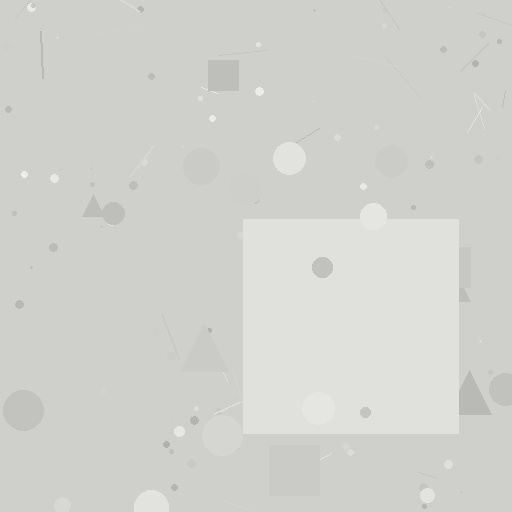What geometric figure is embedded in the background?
A square is embedded in the background.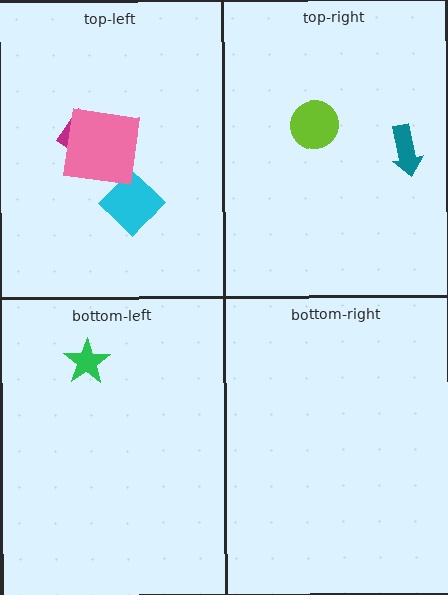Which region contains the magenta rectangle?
The top-left region.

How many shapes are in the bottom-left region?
1.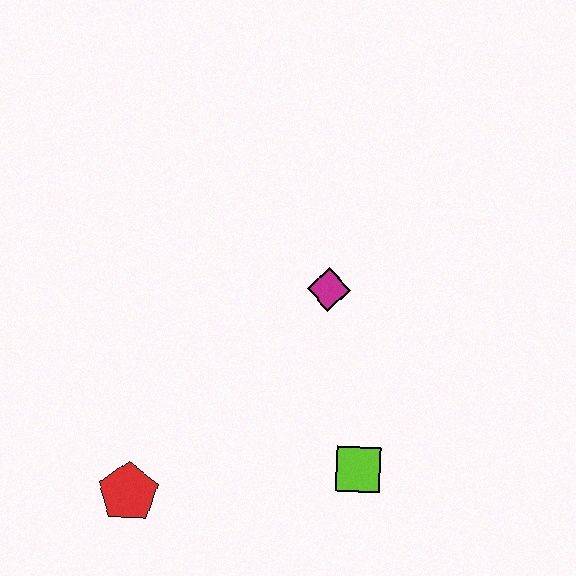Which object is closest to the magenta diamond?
The lime square is closest to the magenta diamond.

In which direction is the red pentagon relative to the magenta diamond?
The red pentagon is below the magenta diamond.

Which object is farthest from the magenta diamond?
The red pentagon is farthest from the magenta diamond.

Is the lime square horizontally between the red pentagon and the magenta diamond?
No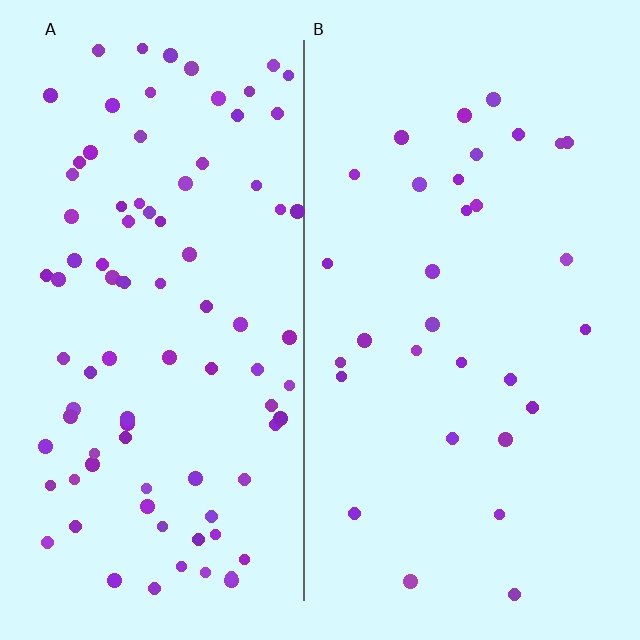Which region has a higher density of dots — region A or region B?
A (the left).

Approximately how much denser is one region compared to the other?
Approximately 2.9× — region A over region B.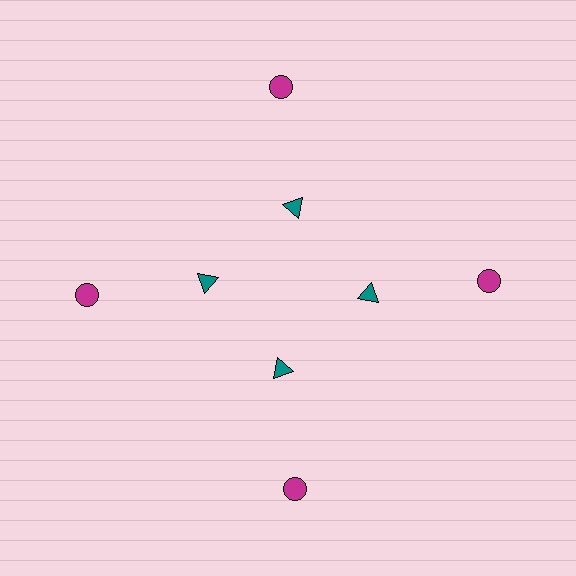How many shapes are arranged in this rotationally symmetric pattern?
There are 8 shapes, arranged in 4 groups of 2.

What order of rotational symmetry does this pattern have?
This pattern has 4-fold rotational symmetry.